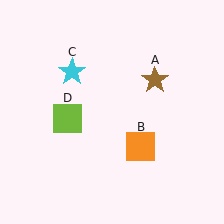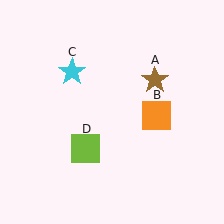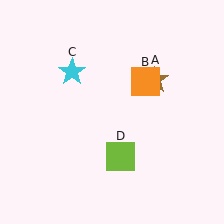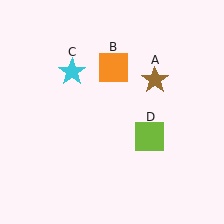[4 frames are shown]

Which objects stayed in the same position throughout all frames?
Brown star (object A) and cyan star (object C) remained stationary.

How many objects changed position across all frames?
2 objects changed position: orange square (object B), lime square (object D).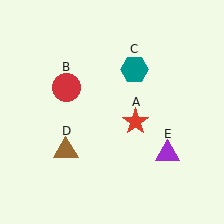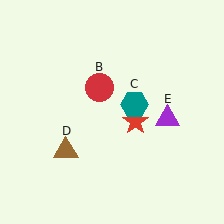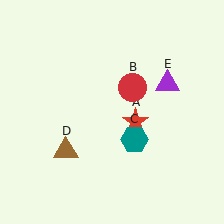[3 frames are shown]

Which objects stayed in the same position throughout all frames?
Red star (object A) and brown triangle (object D) remained stationary.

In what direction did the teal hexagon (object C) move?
The teal hexagon (object C) moved down.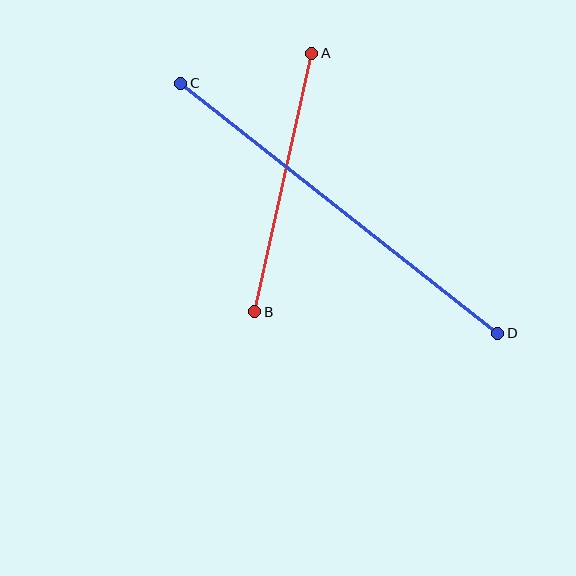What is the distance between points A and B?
The distance is approximately 265 pixels.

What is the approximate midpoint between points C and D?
The midpoint is at approximately (339, 208) pixels.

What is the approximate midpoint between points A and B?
The midpoint is at approximately (283, 182) pixels.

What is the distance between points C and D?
The distance is approximately 404 pixels.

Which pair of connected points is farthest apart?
Points C and D are farthest apart.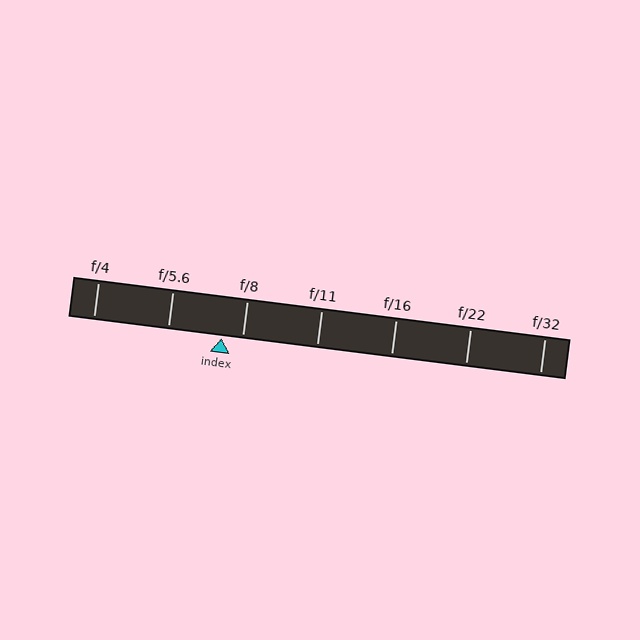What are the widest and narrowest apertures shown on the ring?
The widest aperture shown is f/4 and the narrowest is f/32.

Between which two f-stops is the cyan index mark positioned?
The index mark is between f/5.6 and f/8.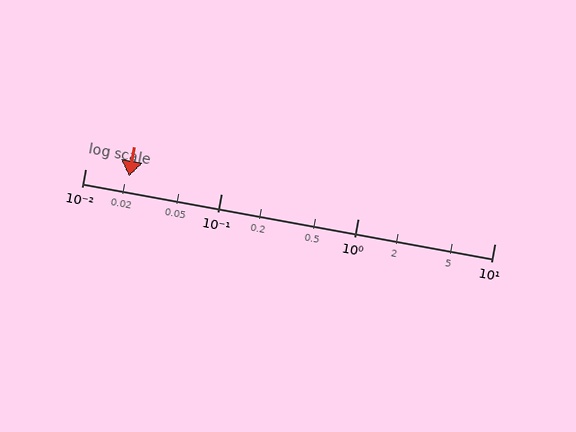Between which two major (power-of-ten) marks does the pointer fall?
The pointer is between 0.01 and 0.1.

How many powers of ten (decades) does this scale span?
The scale spans 3 decades, from 0.01 to 10.